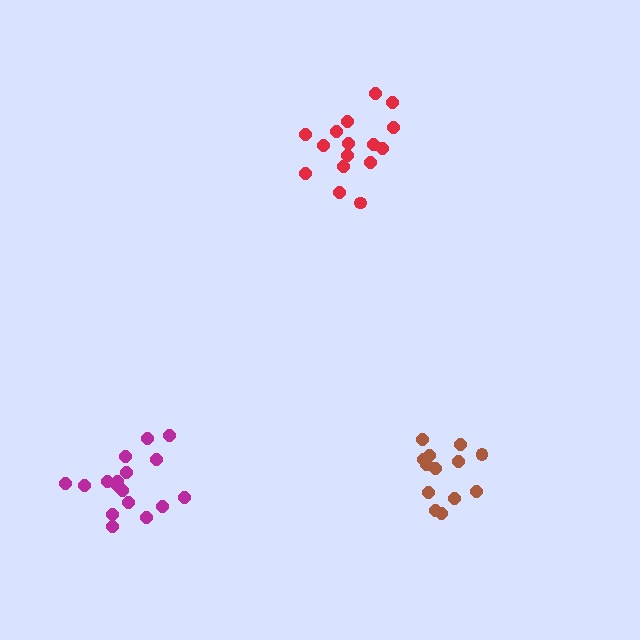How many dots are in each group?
Group 1: 13 dots, Group 2: 17 dots, Group 3: 16 dots (46 total).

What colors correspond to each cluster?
The clusters are colored: brown, magenta, red.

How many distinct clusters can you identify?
There are 3 distinct clusters.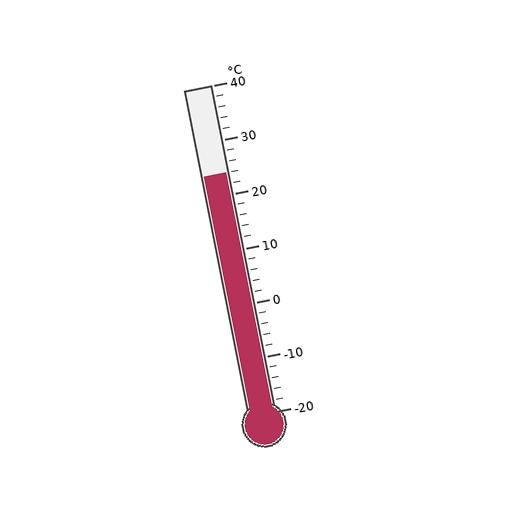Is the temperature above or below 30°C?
The temperature is below 30°C.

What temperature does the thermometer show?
The thermometer shows approximately 24°C.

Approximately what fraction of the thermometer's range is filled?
The thermometer is filled to approximately 75% of its range.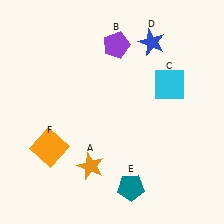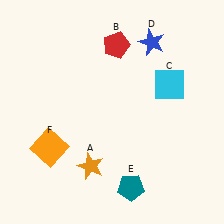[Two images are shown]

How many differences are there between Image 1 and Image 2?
There is 1 difference between the two images.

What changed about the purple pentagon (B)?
In Image 1, B is purple. In Image 2, it changed to red.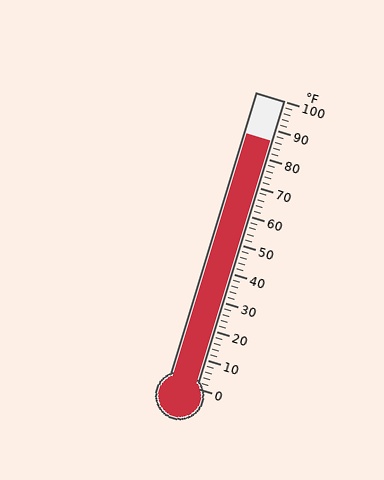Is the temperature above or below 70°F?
The temperature is above 70°F.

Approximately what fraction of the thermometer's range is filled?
The thermometer is filled to approximately 85% of its range.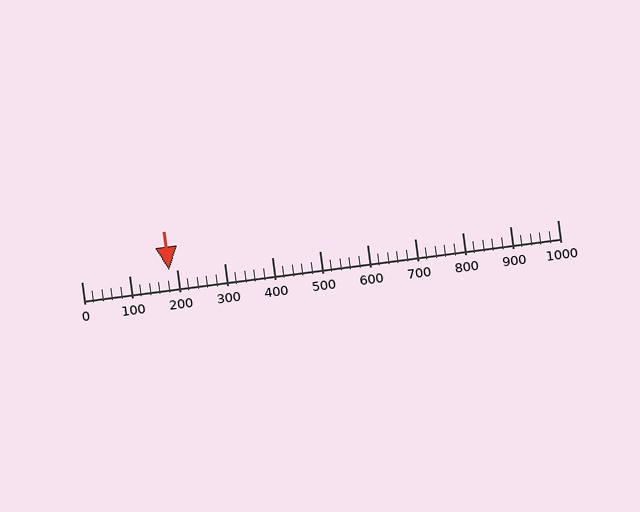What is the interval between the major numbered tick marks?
The major tick marks are spaced 100 units apart.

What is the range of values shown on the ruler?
The ruler shows values from 0 to 1000.